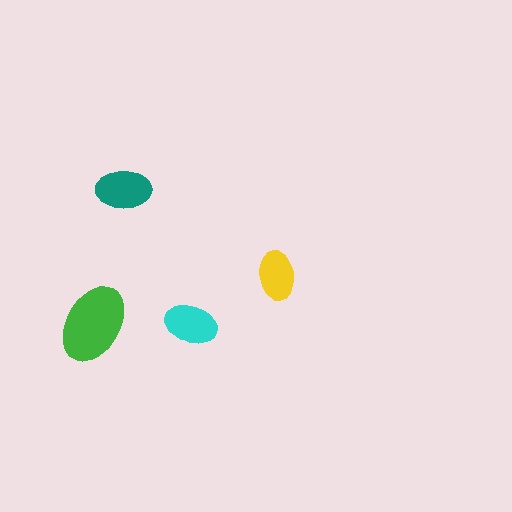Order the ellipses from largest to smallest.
the green one, the teal one, the cyan one, the yellow one.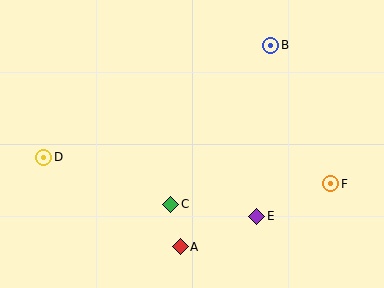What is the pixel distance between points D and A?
The distance between D and A is 163 pixels.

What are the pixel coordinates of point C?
Point C is at (171, 204).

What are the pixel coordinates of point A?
Point A is at (180, 247).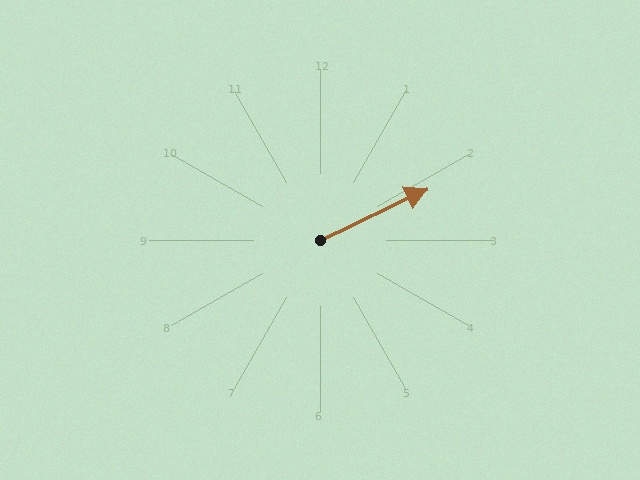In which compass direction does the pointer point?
Northeast.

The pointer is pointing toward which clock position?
Roughly 2 o'clock.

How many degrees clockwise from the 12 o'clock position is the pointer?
Approximately 64 degrees.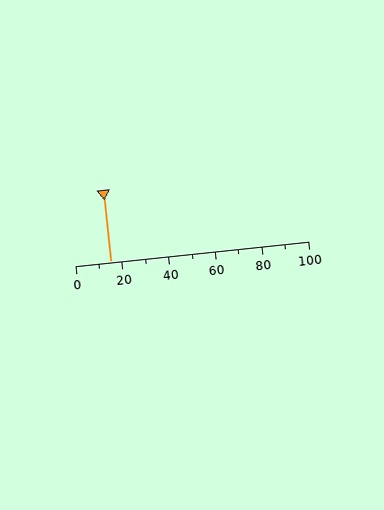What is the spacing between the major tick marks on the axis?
The major ticks are spaced 20 apart.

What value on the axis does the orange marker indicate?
The marker indicates approximately 15.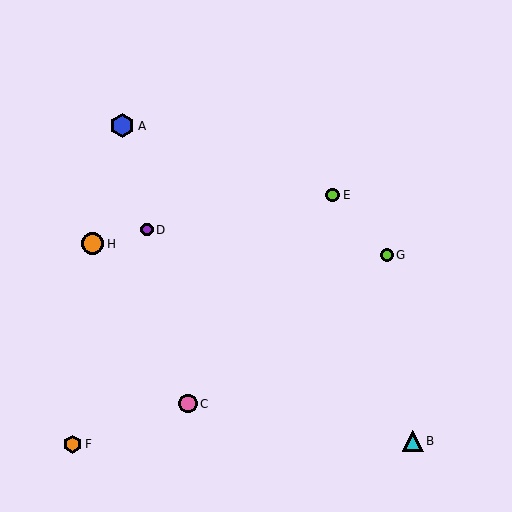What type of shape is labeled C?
Shape C is a pink circle.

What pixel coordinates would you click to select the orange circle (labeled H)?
Click at (93, 244) to select the orange circle H.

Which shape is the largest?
The blue hexagon (labeled A) is the largest.